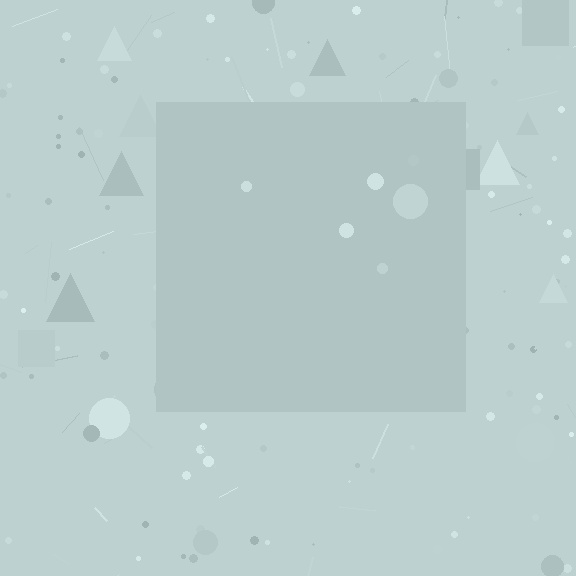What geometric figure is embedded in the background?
A square is embedded in the background.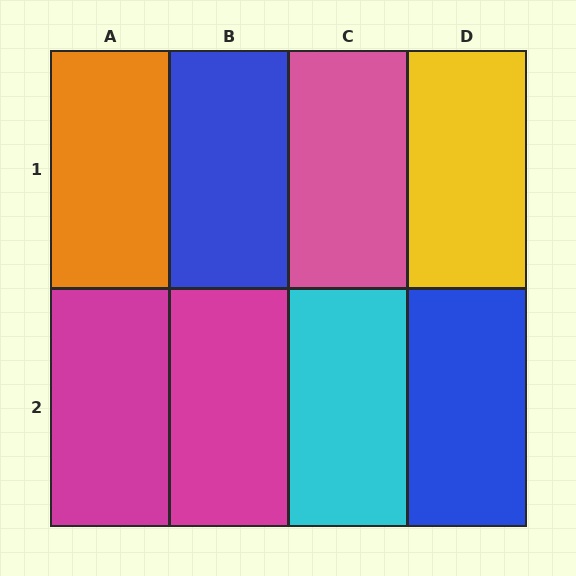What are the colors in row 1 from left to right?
Orange, blue, pink, yellow.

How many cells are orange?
1 cell is orange.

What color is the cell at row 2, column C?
Cyan.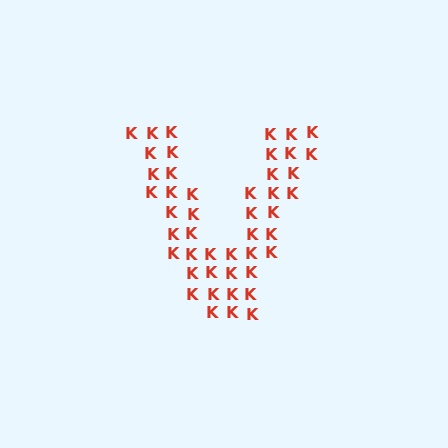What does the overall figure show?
The overall figure shows the letter V.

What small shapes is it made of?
It is made of small letter K's.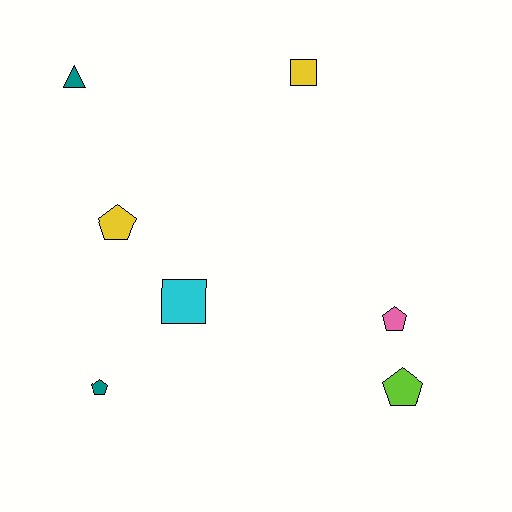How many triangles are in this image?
There is 1 triangle.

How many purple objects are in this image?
There are no purple objects.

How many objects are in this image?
There are 7 objects.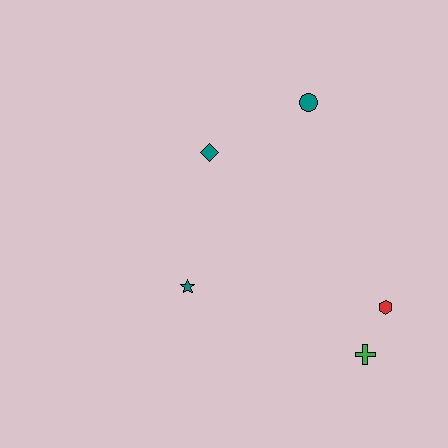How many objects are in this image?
There are 5 objects.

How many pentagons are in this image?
There are no pentagons.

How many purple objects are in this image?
There are no purple objects.